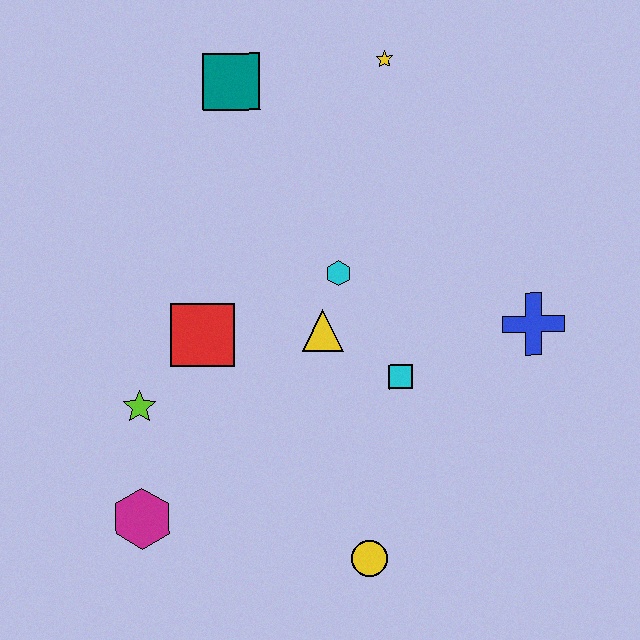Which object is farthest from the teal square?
The yellow circle is farthest from the teal square.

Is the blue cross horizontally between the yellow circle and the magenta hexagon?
No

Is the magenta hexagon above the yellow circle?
Yes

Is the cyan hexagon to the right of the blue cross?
No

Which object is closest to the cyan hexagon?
The yellow triangle is closest to the cyan hexagon.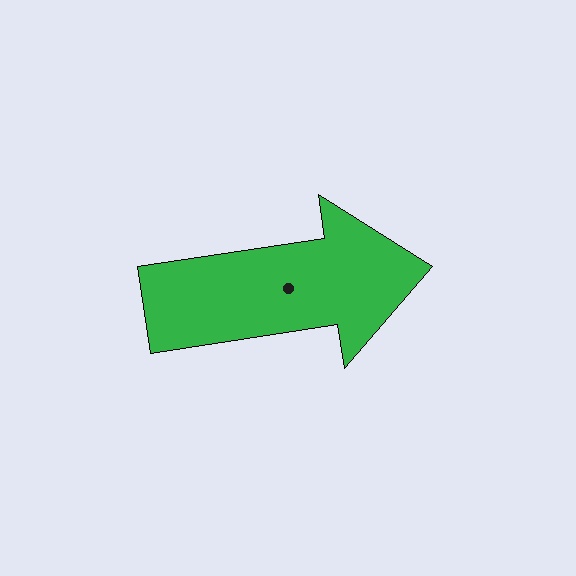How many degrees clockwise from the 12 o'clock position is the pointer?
Approximately 81 degrees.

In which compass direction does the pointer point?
East.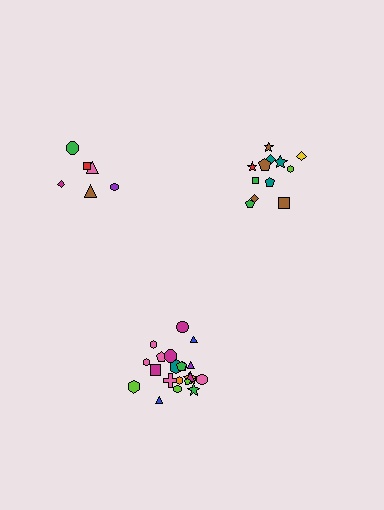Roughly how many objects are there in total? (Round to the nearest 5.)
Roughly 40 objects in total.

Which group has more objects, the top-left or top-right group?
The top-right group.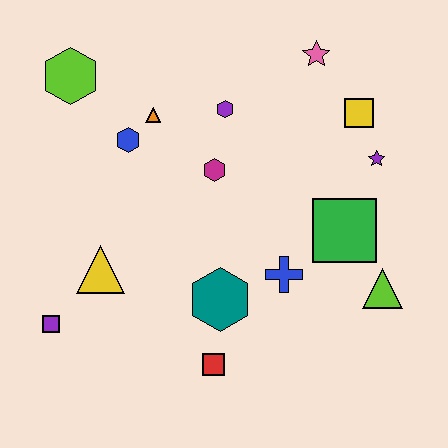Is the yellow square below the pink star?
Yes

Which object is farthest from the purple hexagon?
The purple square is farthest from the purple hexagon.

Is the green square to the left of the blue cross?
No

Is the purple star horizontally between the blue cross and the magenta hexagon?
No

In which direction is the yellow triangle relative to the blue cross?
The yellow triangle is to the left of the blue cross.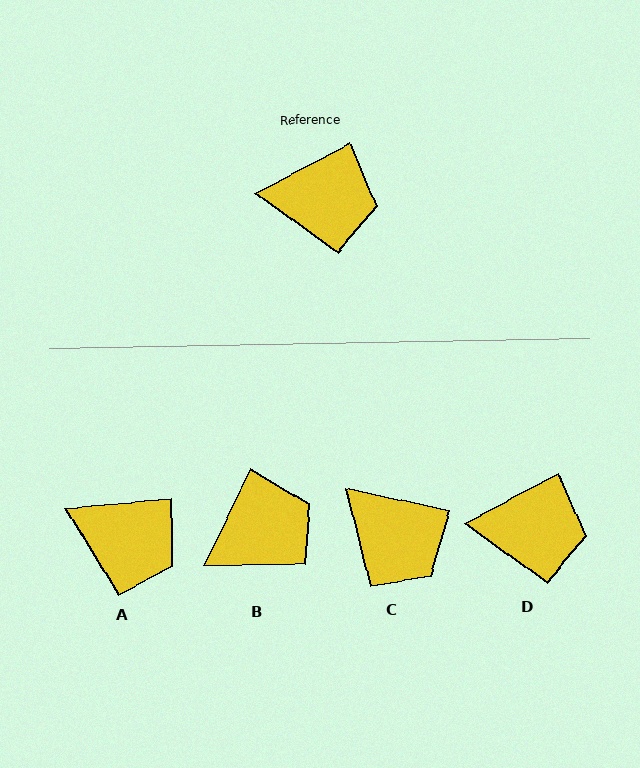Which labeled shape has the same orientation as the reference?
D.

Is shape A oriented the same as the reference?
No, it is off by about 23 degrees.